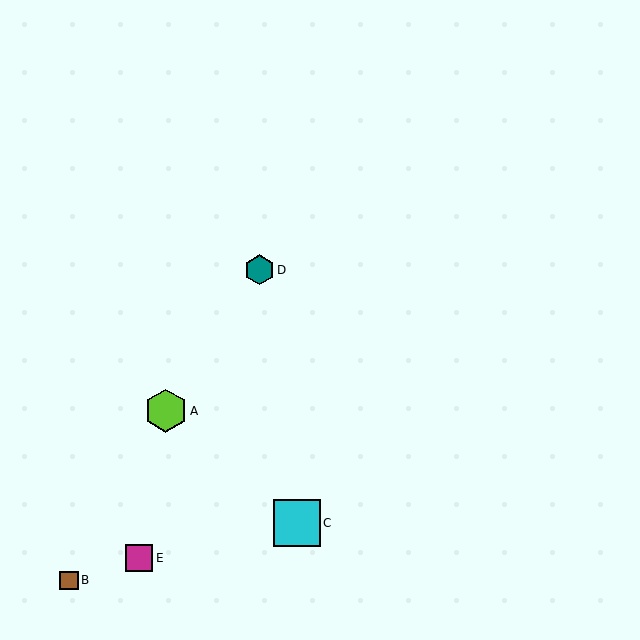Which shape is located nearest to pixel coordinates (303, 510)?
The cyan square (labeled C) at (297, 523) is nearest to that location.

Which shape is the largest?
The cyan square (labeled C) is the largest.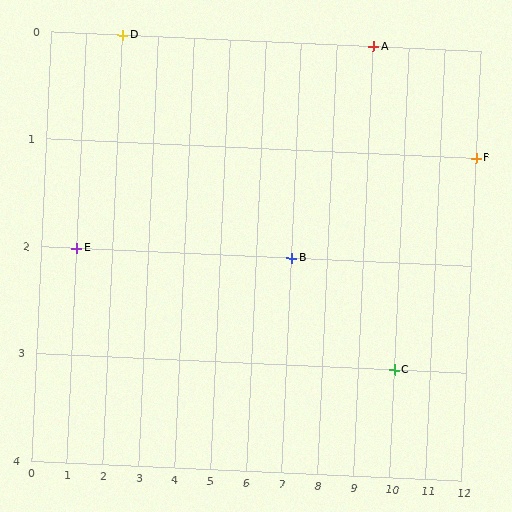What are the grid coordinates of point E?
Point E is at grid coordinates (1, 2).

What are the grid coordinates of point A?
Point A is at grid coordinates (9, 0).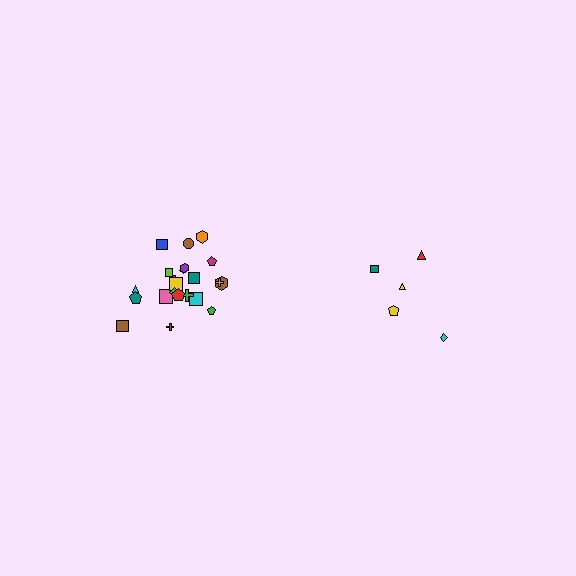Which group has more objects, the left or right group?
The left group.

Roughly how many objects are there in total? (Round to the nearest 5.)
Roughly 25 objects in total.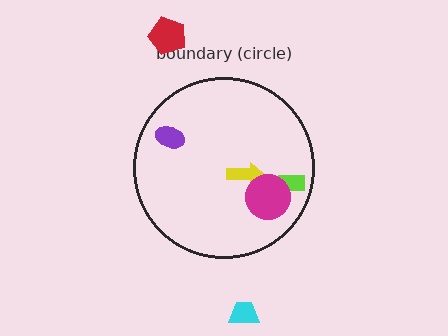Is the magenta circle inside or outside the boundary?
Inside.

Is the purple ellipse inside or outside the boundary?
Inside.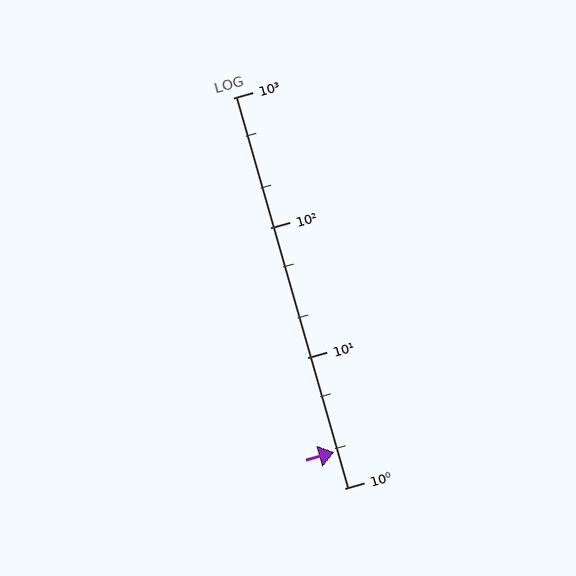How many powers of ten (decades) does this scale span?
The scale spans 3 decades, from 1 to 1000.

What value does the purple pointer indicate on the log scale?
The pointer indicates approximately 1.9.